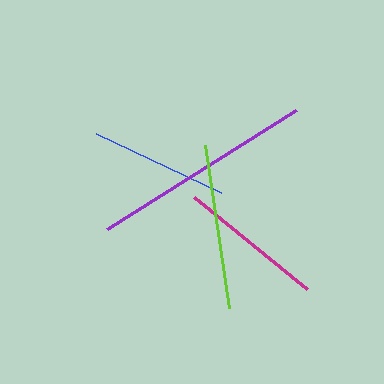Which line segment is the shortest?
The blue line is the shortest at approximately 138 pixels.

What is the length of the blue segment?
The blue segment is approximately 138 pixels long.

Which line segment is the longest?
The purple line is the longest at approximately 223 pixels.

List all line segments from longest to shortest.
From longest to shortest: purple, lime, magenta, blue.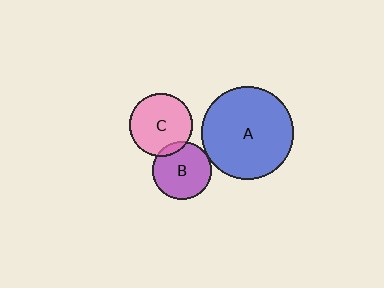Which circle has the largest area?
Circle A (blue).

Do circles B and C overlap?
Yes.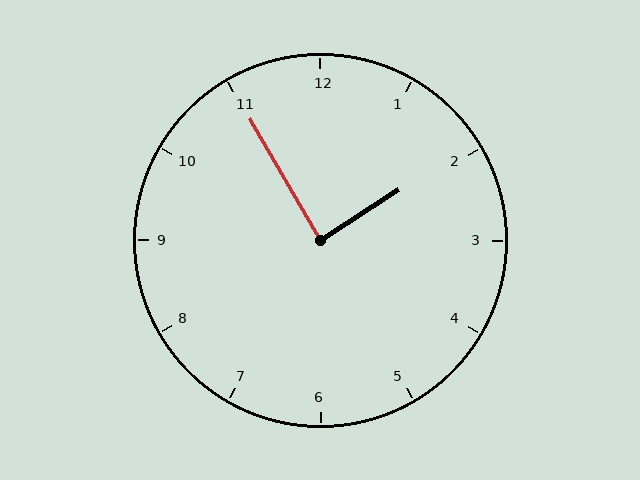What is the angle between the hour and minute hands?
Approximately 88 degrees.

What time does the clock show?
1:55.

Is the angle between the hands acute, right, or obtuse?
It is right.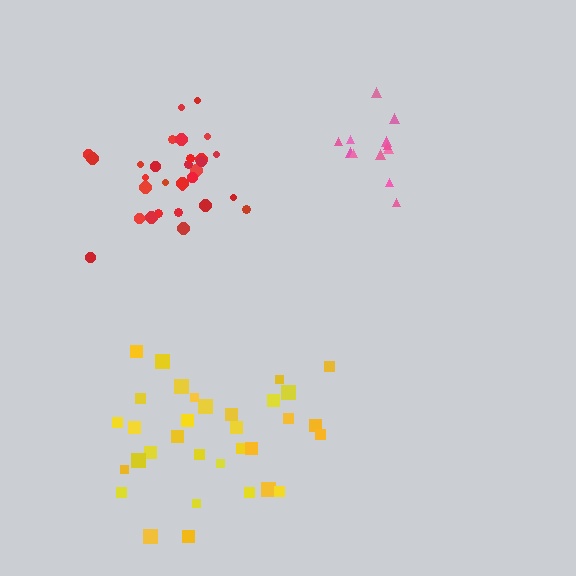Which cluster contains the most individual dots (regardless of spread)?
Yellow (33).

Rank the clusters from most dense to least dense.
red, pink, yellow.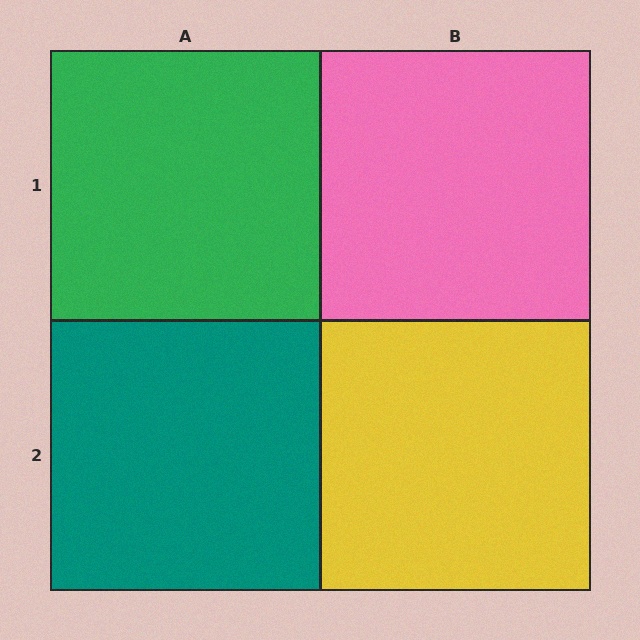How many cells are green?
1 cell is green.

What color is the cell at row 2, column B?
Yellow.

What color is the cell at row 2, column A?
Teal.